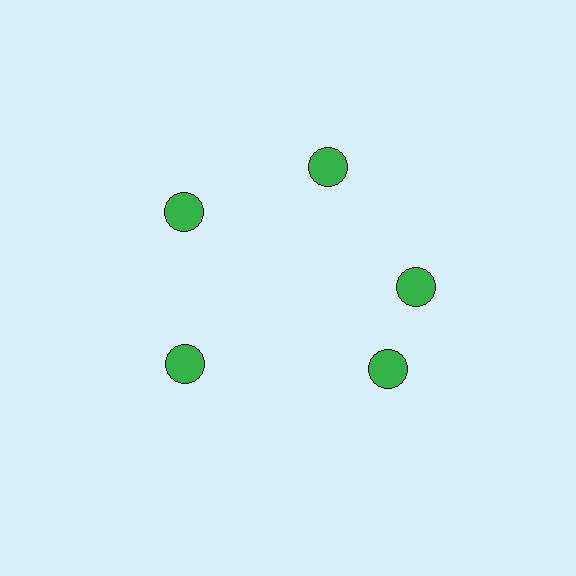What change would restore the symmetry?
The symmetry would be restored by rotating it back into even spacing with its neighbors so that all 5 circles sit at equal angles and equal distance from the center.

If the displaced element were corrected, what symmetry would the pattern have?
It would have 5-fold rotational symmetry — the pattern would map onto itself every 72 degrees.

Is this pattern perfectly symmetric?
No. The 5 green circles are arranged in a ring, but one element near the 5 o'clock position is rotated out of alignment along the ring, breaking the 5-fold rotational symmetry.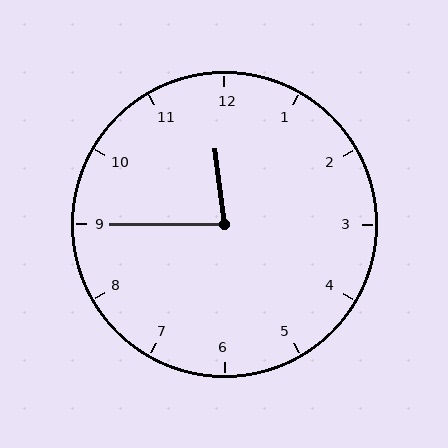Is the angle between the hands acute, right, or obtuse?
It is acute.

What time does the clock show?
11:45.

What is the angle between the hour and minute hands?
Approximately 82 degrees.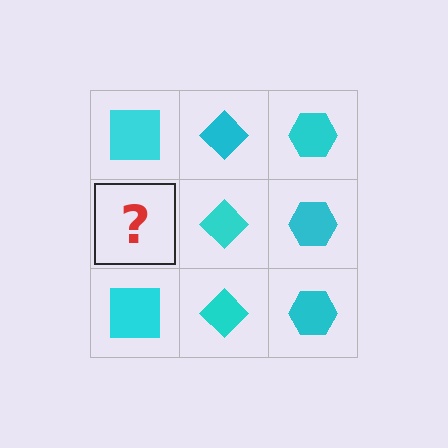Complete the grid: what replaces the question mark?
The question mark should be replaced with a cyan square.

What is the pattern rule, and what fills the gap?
The rule is that each column has a consistent shape. The gap should be filled with a cyan square.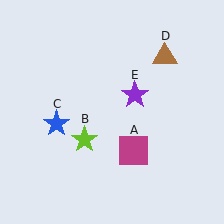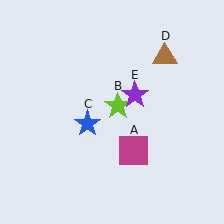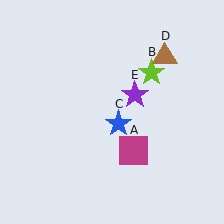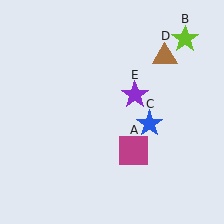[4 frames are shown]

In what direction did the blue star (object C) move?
The blue star (object C) moved right.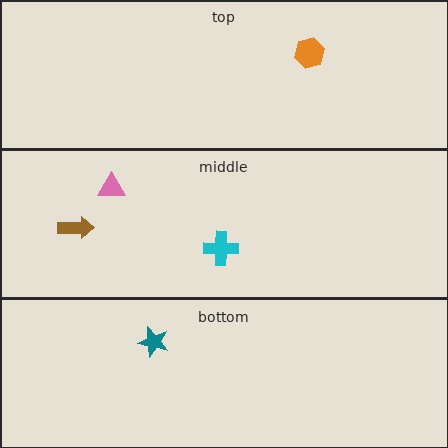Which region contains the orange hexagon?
The top region.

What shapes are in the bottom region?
The teal star.